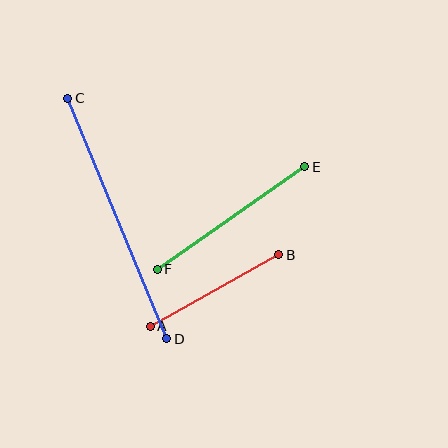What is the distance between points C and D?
The distance is approximately 260 pixels.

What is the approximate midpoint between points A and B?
The midpoint is at approximately (215, 290) pixels.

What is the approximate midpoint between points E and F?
The midpoint is at approximately (231, 218) pixels.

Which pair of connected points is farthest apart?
Points C and D are farthest apart.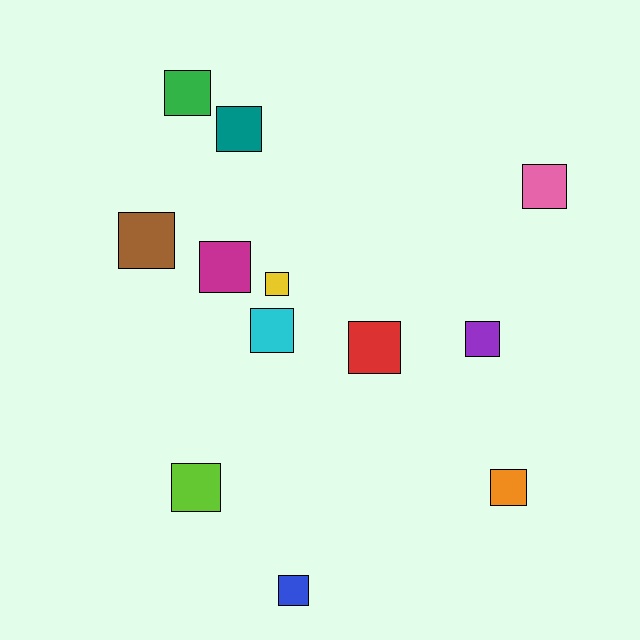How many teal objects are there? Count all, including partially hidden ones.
There is 1 teal object.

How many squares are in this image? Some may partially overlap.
There are 12 squares.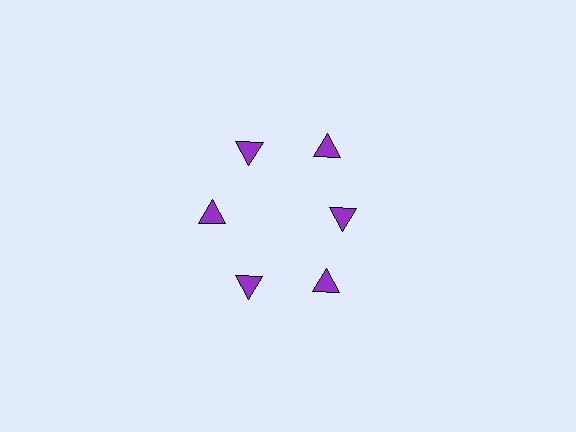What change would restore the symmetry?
The symmetry would be restored by moving it outward, back onto the ring so that all 6 triangles sit at equal angles and equal distance from the center.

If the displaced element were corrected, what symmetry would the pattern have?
It would have 6-fold rotational symmetry — the pattern would map onto itself every 60 degrees.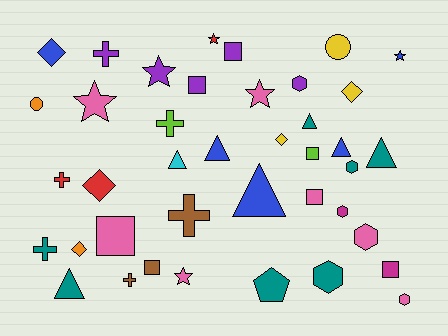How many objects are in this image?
There are 40 objects.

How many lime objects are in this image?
There are 2 lime objects.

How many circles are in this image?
There are 2 circles.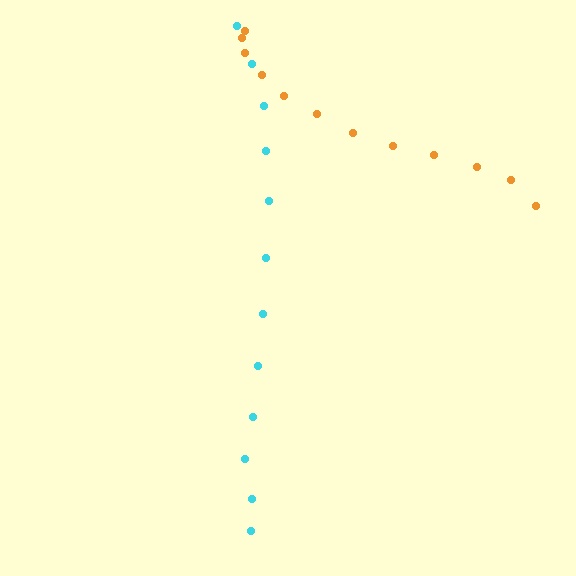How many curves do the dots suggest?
There are 2 distinct paths.